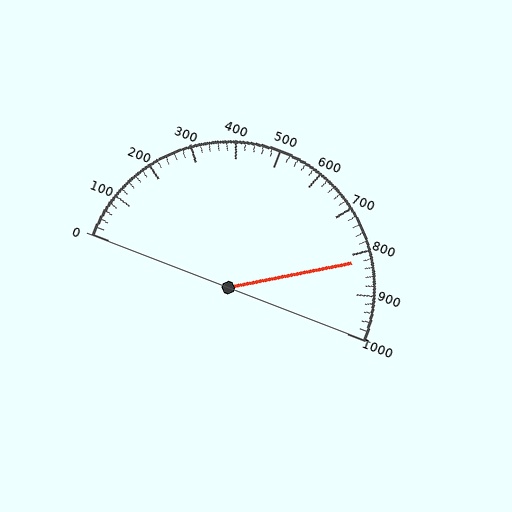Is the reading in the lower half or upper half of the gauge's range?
The reading is in the upper half of the range (0 to 1000).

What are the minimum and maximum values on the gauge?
The gauge ranges from 0 to 1000.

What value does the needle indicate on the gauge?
The needle indicates approximately 820.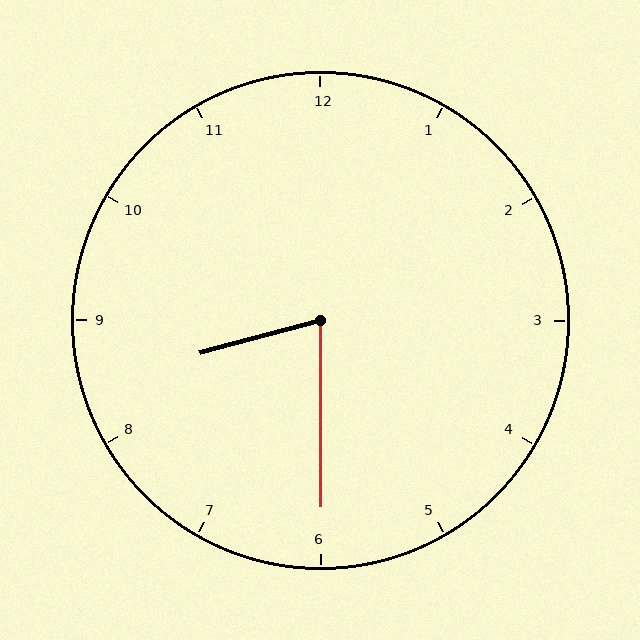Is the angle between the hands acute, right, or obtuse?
It is acute.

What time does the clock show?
8:30.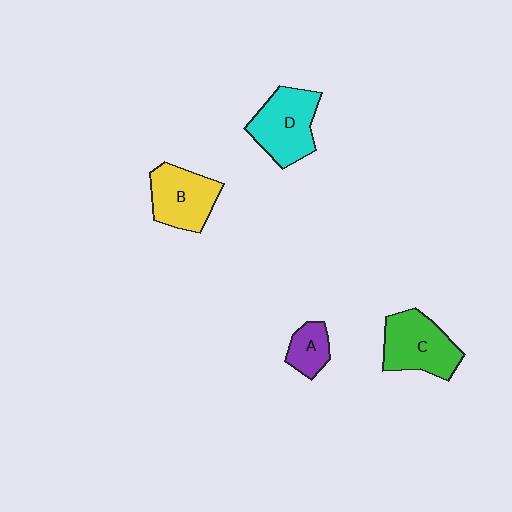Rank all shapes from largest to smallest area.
From largest to smallest: D (cyan), C (green), B (yellow), A (purple).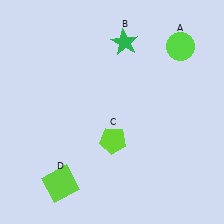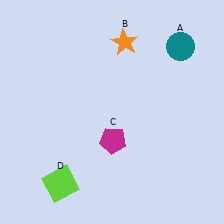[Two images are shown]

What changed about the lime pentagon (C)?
In Image 1, C is lime. In Image 2, it changed to magenta.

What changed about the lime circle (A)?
In Image 1, A is lime. In Image 2, it changed to teal.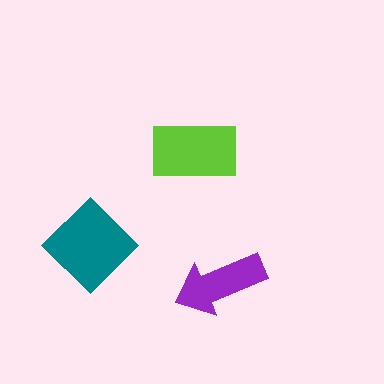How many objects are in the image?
There are 3 objects in the image.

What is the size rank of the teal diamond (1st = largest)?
1st.